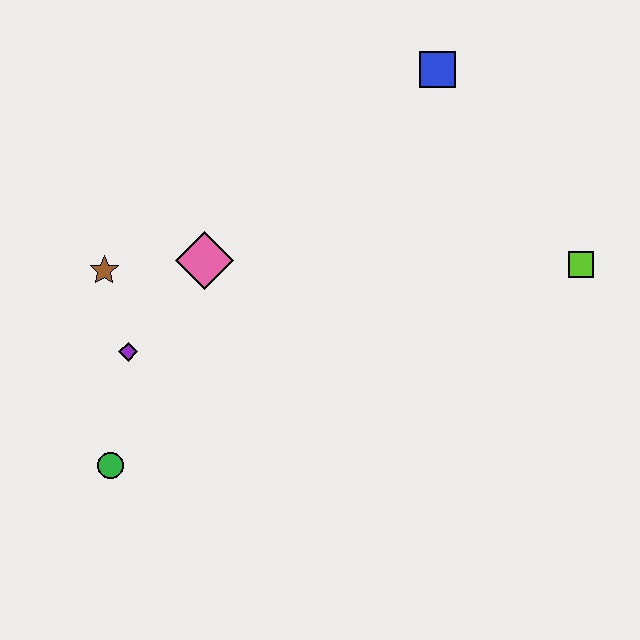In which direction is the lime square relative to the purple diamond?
The lime square is to the right of the purple diamond.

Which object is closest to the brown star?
The purple diamond is closest to the brown star.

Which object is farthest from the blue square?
The green circle is farthest from the blue square.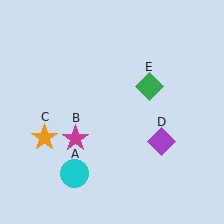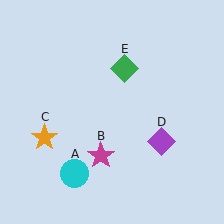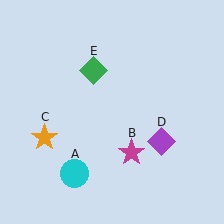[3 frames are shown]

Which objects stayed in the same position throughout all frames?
Cyan circle (object A) and orange star (object C) and purple diamond (object D) remained stationary.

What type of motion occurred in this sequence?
The magenta star (object B), green diamond (object E) rotated counterclockwise around the center of the scene.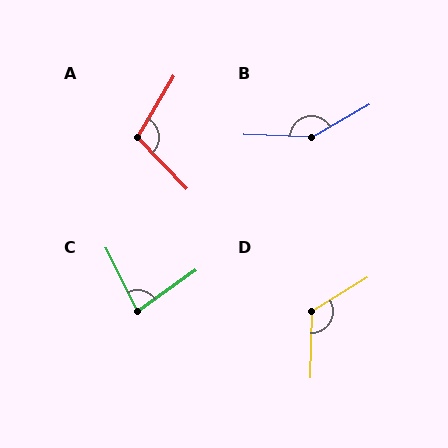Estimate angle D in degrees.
Approximately 122 degrees.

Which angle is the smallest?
C, at approximately 81 degrees.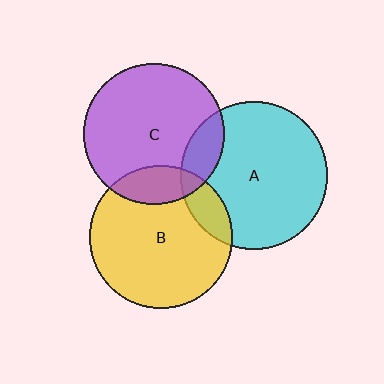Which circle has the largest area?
Circle A (cyan).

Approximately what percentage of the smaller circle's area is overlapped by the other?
Approximately 15%.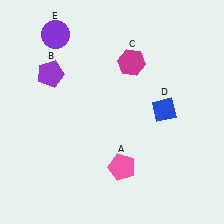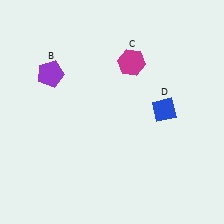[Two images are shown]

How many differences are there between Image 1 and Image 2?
There are 2 differences between the two images.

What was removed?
The purple circle (E), the pink pentagon (A) were removed in Image 2.